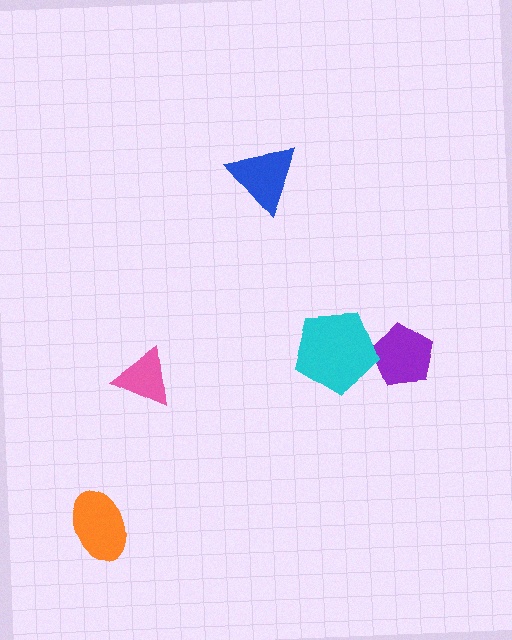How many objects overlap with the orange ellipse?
0 objects overlap with the orange ellipse.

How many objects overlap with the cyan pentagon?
1 object overlaps with the cyan pentagon.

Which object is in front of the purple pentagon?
The cyan pentagon is in front of the purple pentagon.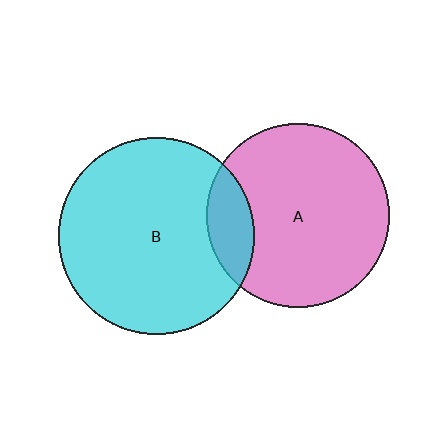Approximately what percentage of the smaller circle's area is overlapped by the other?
Approximately 15%.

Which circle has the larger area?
Circle B (cyan).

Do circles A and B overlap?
Yes.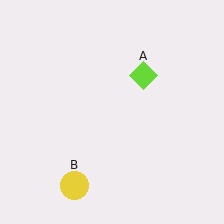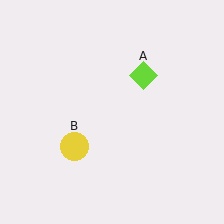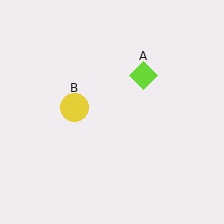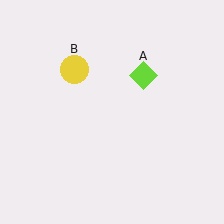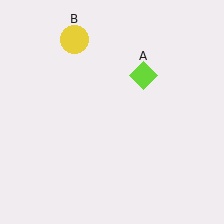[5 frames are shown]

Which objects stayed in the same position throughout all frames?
Lime diamond (object A) remained stationary.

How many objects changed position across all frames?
1 object changed position: yellow circle (object B).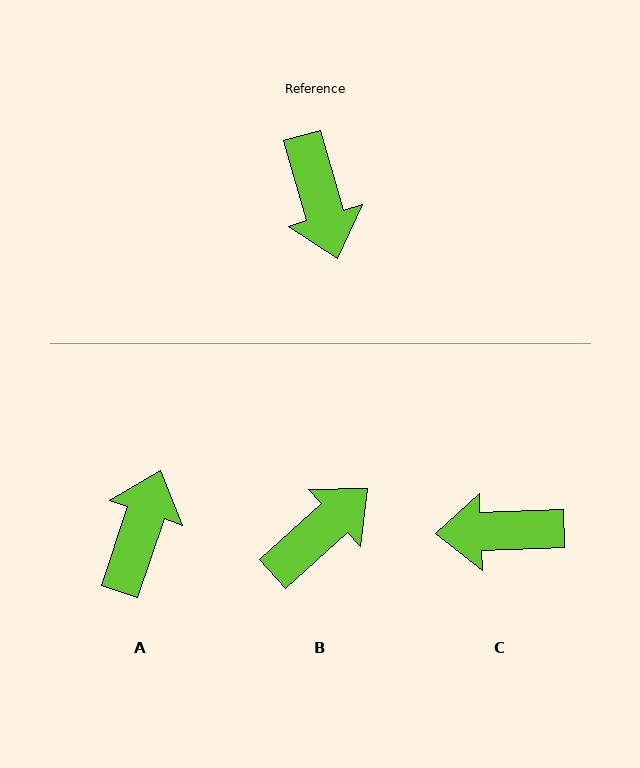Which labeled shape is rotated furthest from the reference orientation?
A, about 145 degrees away.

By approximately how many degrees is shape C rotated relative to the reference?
Approximately 104 degrees clockwise.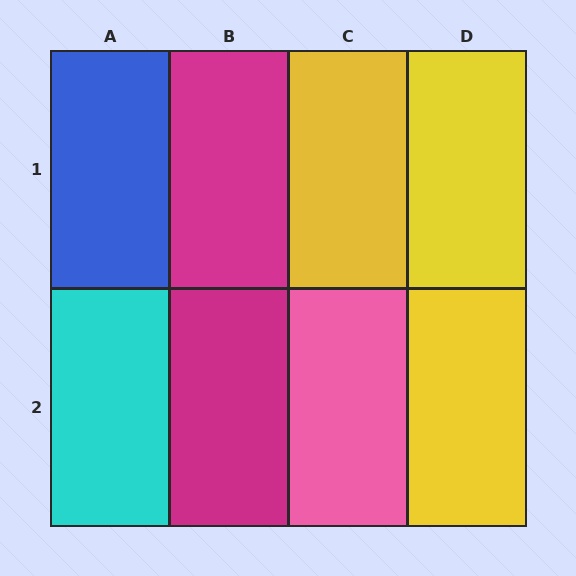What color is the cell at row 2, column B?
Magenta.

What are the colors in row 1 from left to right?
Blue, magenta, yellow, yellow.